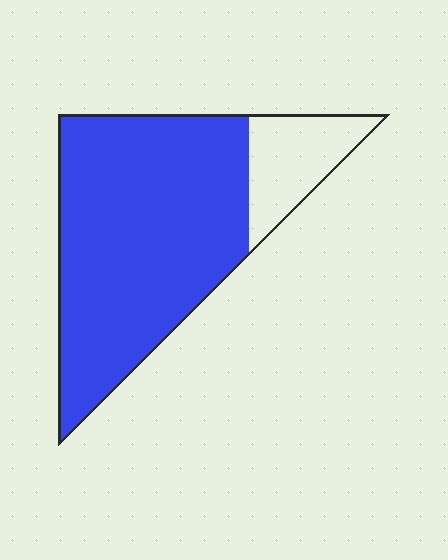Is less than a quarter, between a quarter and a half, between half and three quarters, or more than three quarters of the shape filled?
More than three quarters.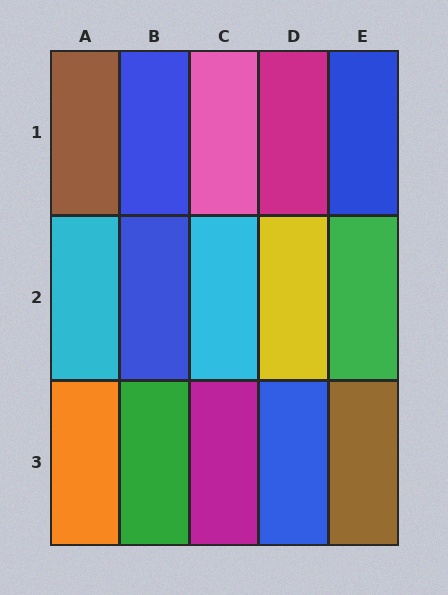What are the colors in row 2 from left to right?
Cyan, blue, cyan, yellow, green.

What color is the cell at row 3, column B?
Green.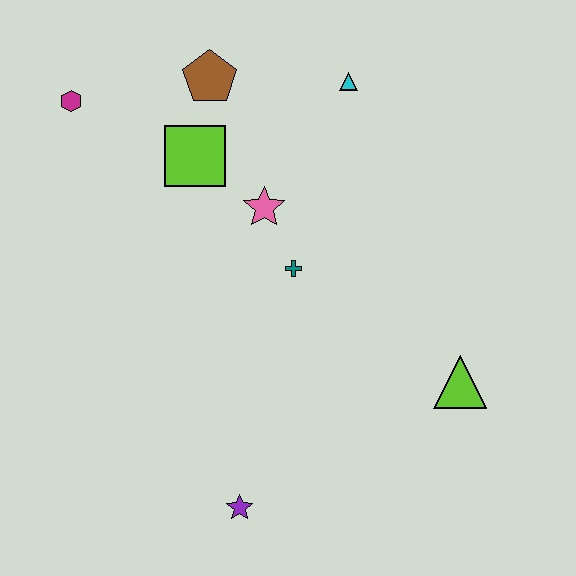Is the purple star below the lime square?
Yes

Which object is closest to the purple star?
The teal cross is closest to the purple star.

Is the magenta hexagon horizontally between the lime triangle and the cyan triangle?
No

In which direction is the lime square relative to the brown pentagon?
The lime square is below the brown pentagon.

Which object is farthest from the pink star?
The purple star is farthest from the pink star.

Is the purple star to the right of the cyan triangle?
No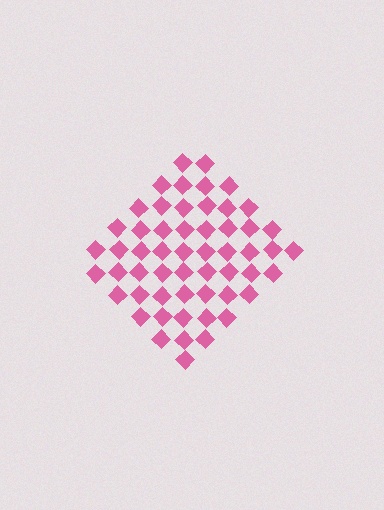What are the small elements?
The small elements are diamonds.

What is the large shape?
The large shape is a diamond.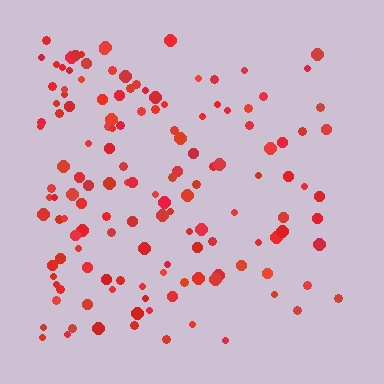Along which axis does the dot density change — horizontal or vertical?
Horizontal.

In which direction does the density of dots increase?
From right to left, with the left side densest.